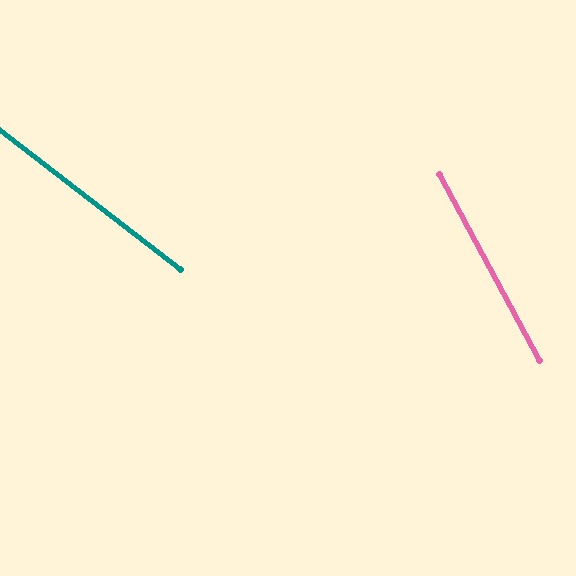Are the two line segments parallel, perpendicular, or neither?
Neither parallel nor perpendicular — they differ by about 24°.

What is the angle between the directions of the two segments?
Approximately 24 degrees.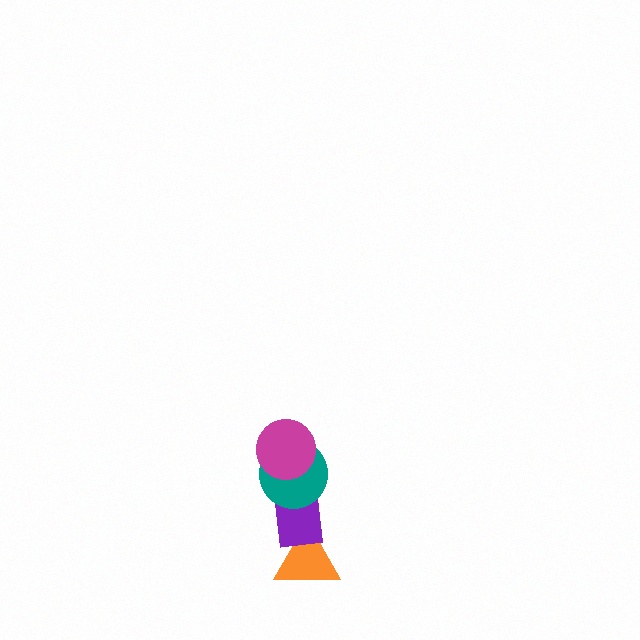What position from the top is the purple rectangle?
The purple rectangle is 3rd from the top.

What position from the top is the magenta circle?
The magenta circle is 1st from the top.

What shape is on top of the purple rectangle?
The teal circle is on top of the purple rectangle.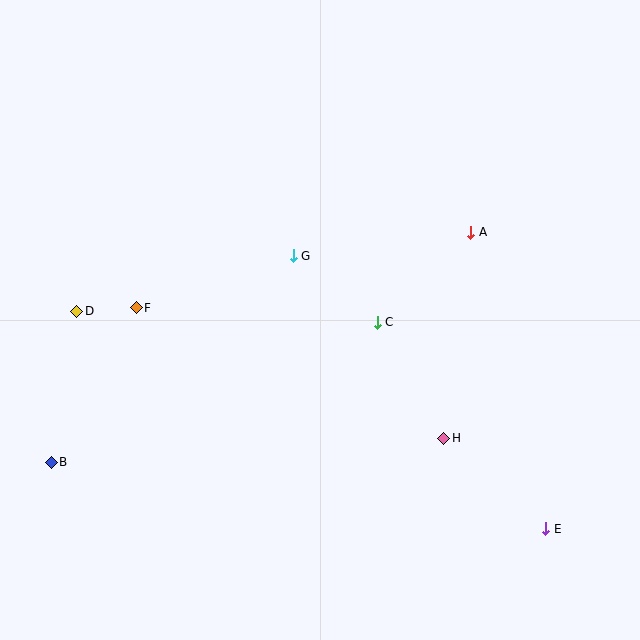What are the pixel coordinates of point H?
Point H is at (444, 438).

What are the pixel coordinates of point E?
Point E is at (546, 529).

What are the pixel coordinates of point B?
Point B is at (51, 462).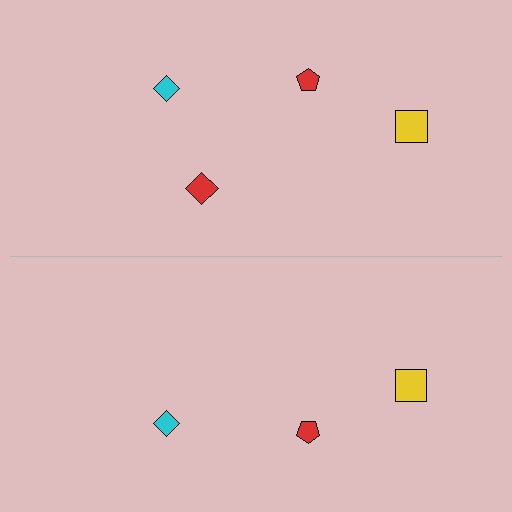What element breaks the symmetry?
A red diamond is missing from the bottom side.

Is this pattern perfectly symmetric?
No, the pattern is not perfectly symmetric. A red diamond is missing from the bottom side.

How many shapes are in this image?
There are 7 shapes in this image.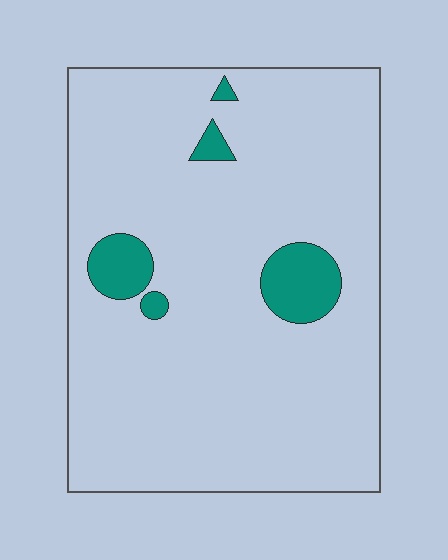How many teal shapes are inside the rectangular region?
5.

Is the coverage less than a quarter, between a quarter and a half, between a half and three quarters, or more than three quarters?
Less than a quarter.